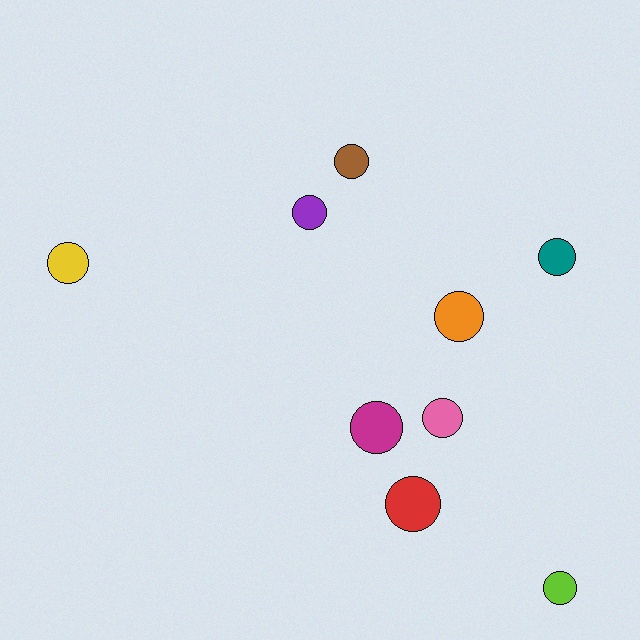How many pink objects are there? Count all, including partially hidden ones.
There is 1 pink object.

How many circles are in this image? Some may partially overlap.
There are 9 circles.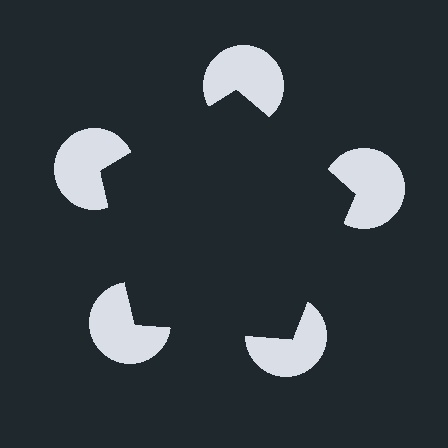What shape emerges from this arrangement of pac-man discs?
An illusory pentagon — its edges are inferred from the aligned wedge cuts in the pac-man discs, not physically drawn.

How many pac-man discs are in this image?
There are 5 — one at each vertex of the illusory pentagon.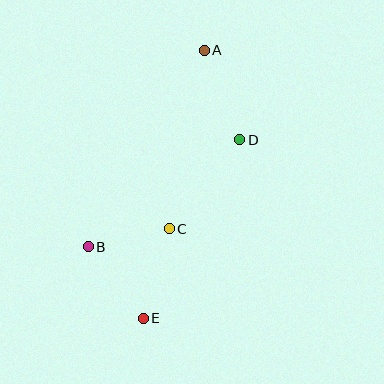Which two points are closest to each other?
Points B and C are closest to each other.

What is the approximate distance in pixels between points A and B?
The distance between A and B is approximately 228 pixels.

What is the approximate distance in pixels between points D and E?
The distance between D and E is approximately 203 pixels.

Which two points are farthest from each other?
Points A and E are farthest from each other.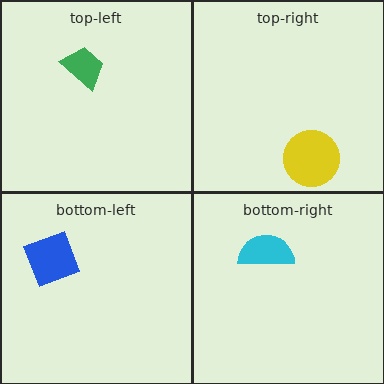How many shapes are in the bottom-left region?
1.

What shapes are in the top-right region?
The yellow circle.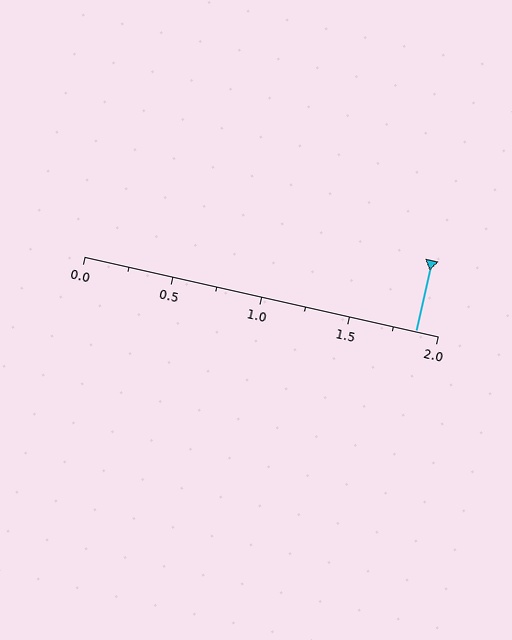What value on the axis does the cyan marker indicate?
The marker indicates approximately 1.88.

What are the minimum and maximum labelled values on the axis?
The axis runs from 0.0 to 2.0.